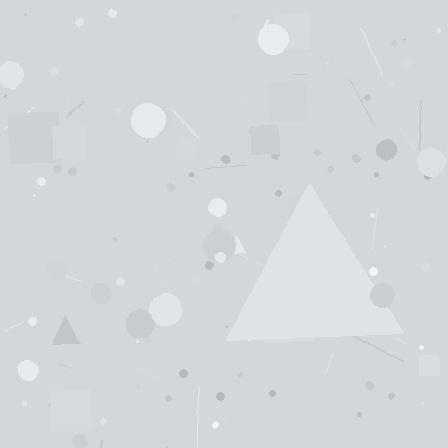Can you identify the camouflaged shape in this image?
The camouflaged shape is a triangle.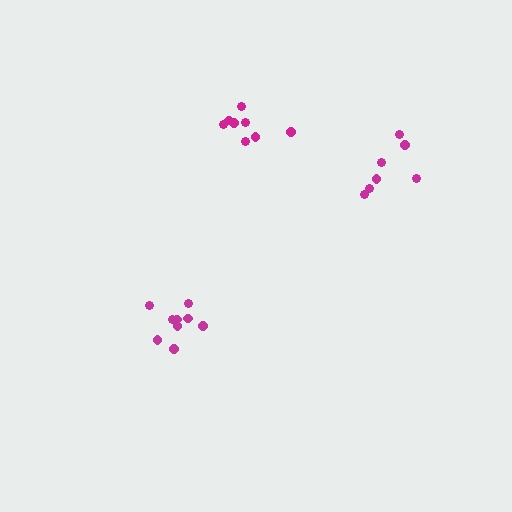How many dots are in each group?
Group 1: 7 dots, Group 2: 8 dots, Group 3: 9 dots (24 total).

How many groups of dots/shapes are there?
There are 3 groups.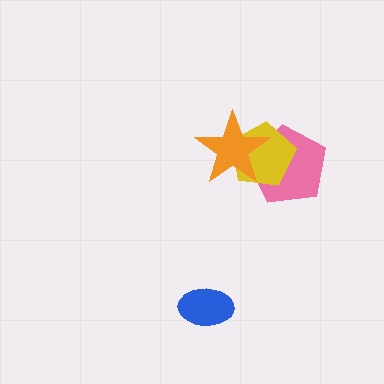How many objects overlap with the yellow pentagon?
2 objects overlap with the yellow pentagon.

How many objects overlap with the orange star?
2 objects overlap with the orange star.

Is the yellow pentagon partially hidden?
Yes, it is partially covered by another shape.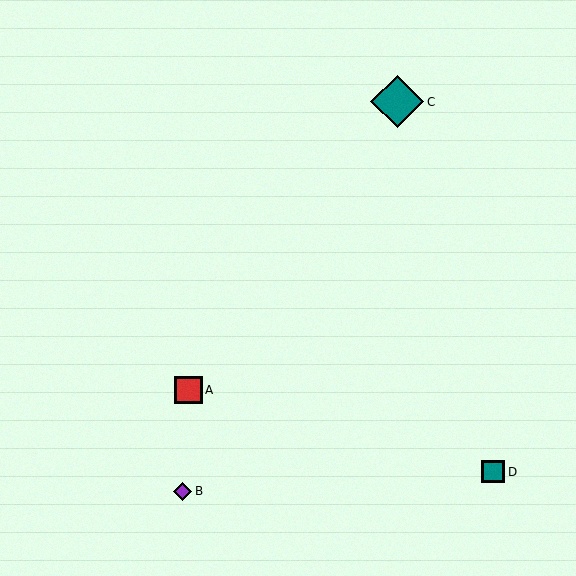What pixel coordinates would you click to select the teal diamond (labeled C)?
Click at (397, 102) to select the teal diamond C.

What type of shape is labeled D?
Shape D is a teal square.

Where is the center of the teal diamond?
The center of the teal diamond is at (397, 102).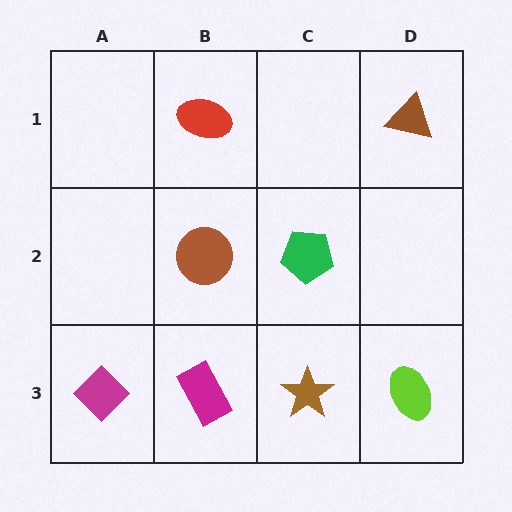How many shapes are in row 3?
4 shapes.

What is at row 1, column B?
A red ellipse.